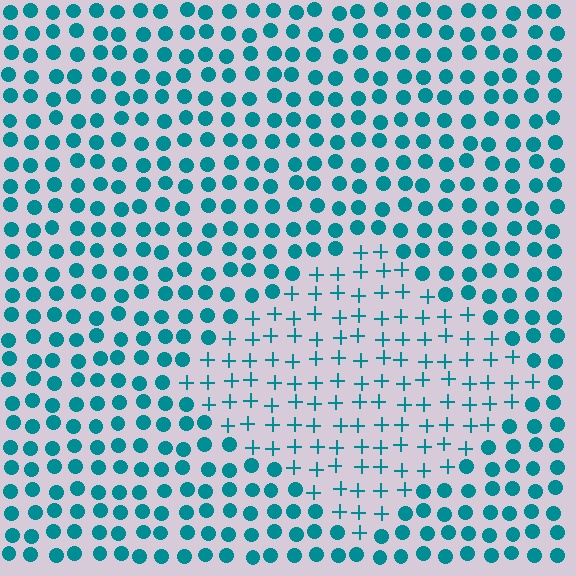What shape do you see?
I see a diamond.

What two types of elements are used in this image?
The image uses plus signs inside the diamond region and circles outside it.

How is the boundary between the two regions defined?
The boundary is defined by a change in element shape: plus signs inside vs. circles outside. All elements share the same color and spacing.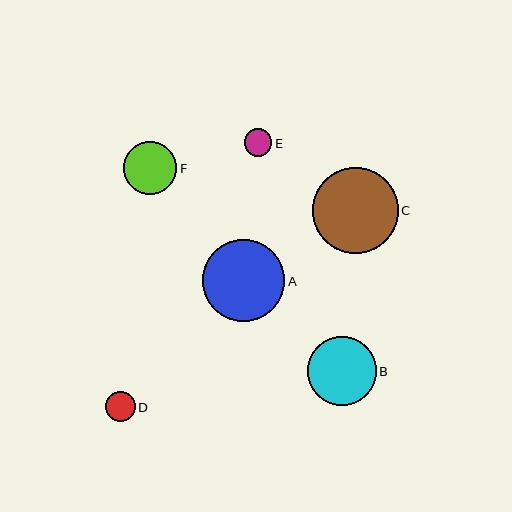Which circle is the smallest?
Circle E is the smallest with a size of approximately 27 pixels.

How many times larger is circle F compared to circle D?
Circle F is approximately 1.8 times the size of circle D.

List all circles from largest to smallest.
From largest to smallest: C, A, B, F, D, E.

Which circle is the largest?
Circle C is the largest with a size of approximately 86 pixels.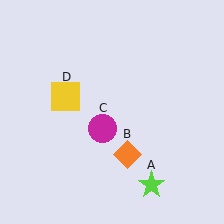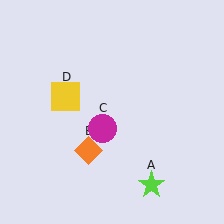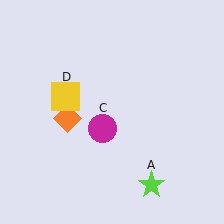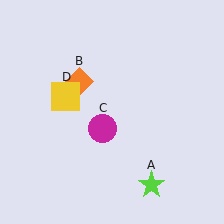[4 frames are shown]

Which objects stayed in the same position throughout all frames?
Lime star (object A) and magenta circle (object C) and yellow square (object D) remained stationary.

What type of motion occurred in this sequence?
The orange diamond (object B) rotated clockwise around the center of the scene.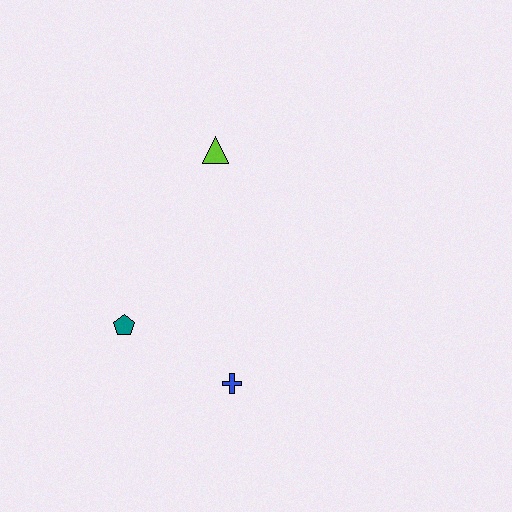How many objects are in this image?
There are 3 objects.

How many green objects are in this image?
There are no green objects.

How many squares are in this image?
There are no squares.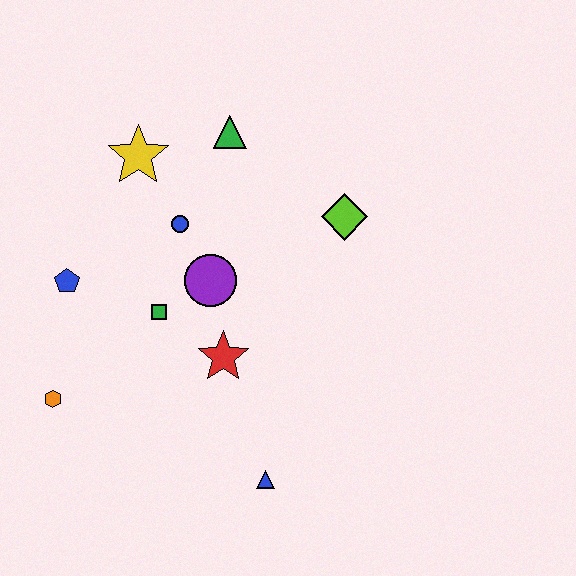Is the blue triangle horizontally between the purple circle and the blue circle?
No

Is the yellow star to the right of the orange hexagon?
Yes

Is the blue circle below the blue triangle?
No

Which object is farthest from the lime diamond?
The orange hexagon is farthest from the lime diamond.